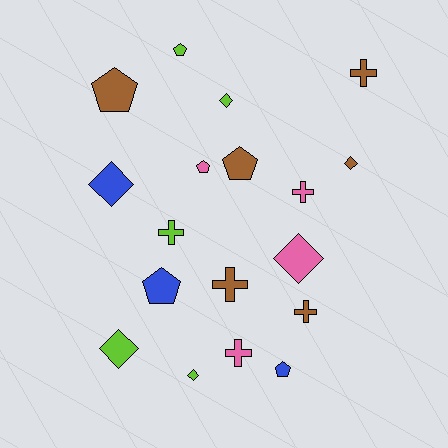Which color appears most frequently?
Brown, with 6 objects.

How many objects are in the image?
There are 18 objects.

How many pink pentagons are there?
There is 1 pink pentagon.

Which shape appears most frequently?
Cross, with 6 objects.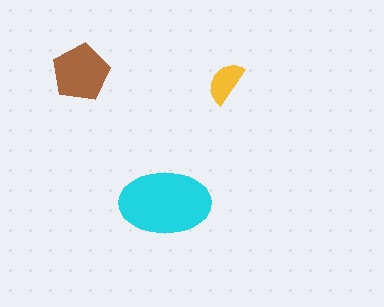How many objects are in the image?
There are 3 objects in the image.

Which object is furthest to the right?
The yellow semicircle is rightmost.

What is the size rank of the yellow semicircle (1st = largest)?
3rd.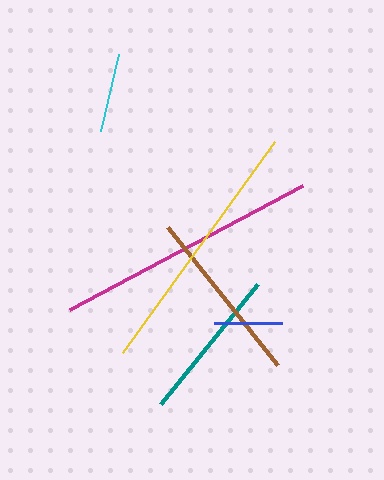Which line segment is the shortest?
The blue line is the shortest at approximately 68 pixels.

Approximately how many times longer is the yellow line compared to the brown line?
The yellow line is approximately 1.5 times the length of the brown line.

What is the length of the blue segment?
The blue segment is approximately 68 pixels long.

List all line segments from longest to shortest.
From longest to shortest: magenta, yellow, brown, teal, cyan, blue.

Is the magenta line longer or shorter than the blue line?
The magenta line is longer than the blue line.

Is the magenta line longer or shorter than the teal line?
The magenta line is longer than the teal line.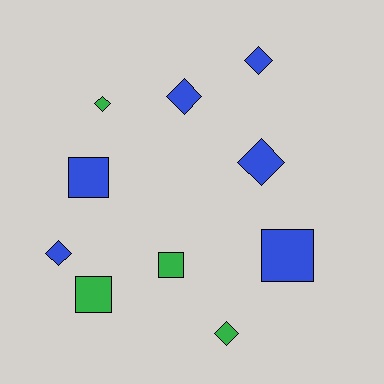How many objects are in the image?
There are 10 objects.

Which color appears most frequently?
Blue, with 6 objects.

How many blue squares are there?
There are 2 blue squares.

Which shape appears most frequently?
Diamond, with 6 objects.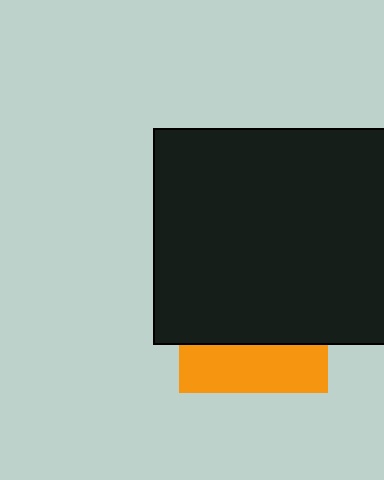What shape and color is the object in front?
The object in front is a black rectangle.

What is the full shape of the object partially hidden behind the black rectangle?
The partially hidden object is an orange square.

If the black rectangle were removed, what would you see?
You would see the complete orange square.